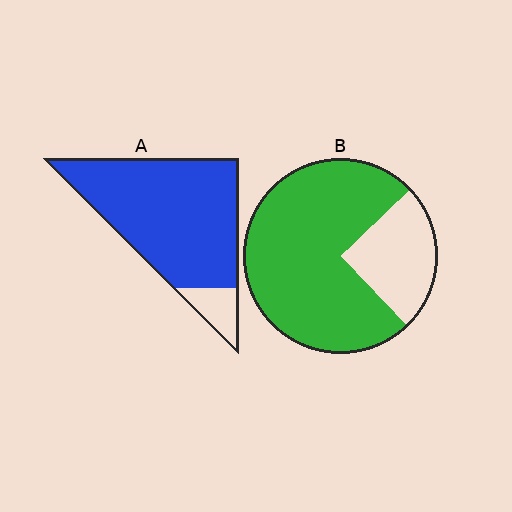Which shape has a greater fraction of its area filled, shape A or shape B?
Shape A.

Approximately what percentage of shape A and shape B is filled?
A is approximately 90% and B is approximately 75%.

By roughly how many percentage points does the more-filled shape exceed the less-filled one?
By roughly 15 percentage points (A over B).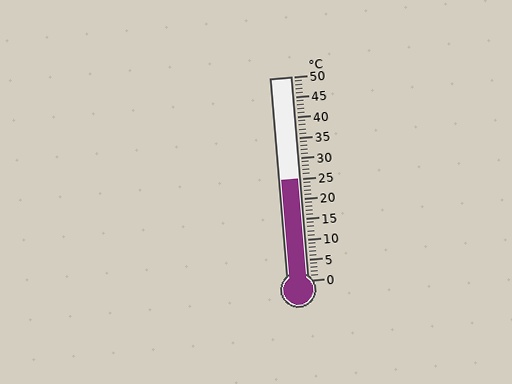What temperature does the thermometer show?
The thermometer shows approximately 25°C.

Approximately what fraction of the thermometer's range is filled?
The thermometer is filled to approximately 50% of its range.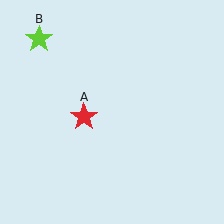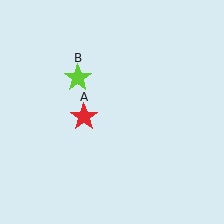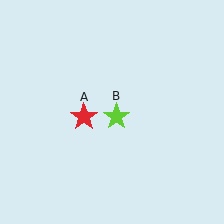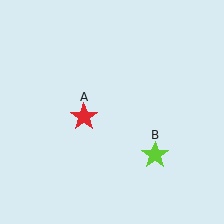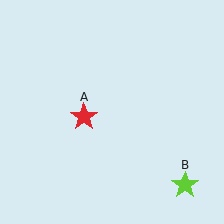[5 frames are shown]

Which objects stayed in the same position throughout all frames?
Red star (object A) remained stationary.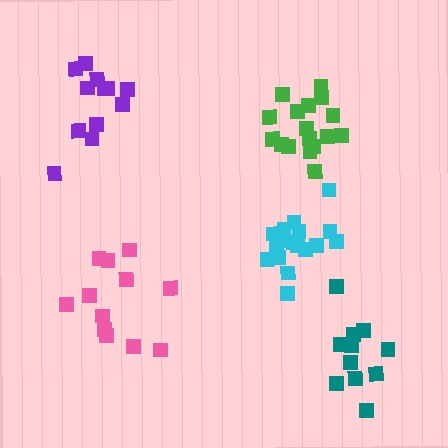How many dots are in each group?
Group 1: 12 dots, Group 2: 17 dots, Group 3: 11 dots, Group 4: 12 dots, Group 5: 17 dots (69 total).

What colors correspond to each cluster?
The clusters are colored: pink, green, teal, purple, cyan.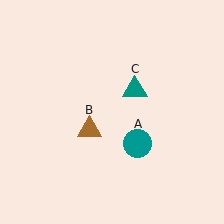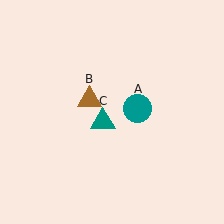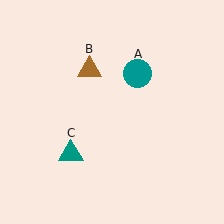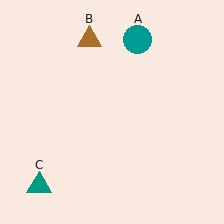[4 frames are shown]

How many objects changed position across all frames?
3 objects changed position: teal circle (object A), brown triangle (object B), teal triangle (object C).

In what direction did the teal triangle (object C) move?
The teal triangle (object C) moved down and to the left.